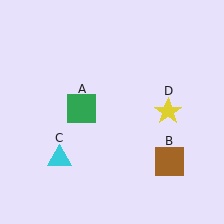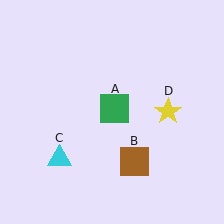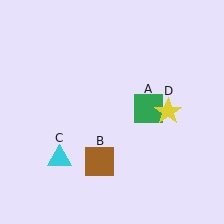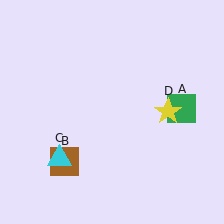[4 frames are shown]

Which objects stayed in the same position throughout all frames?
Cyan triangle (object C) and yellow star (object D) remained stationary.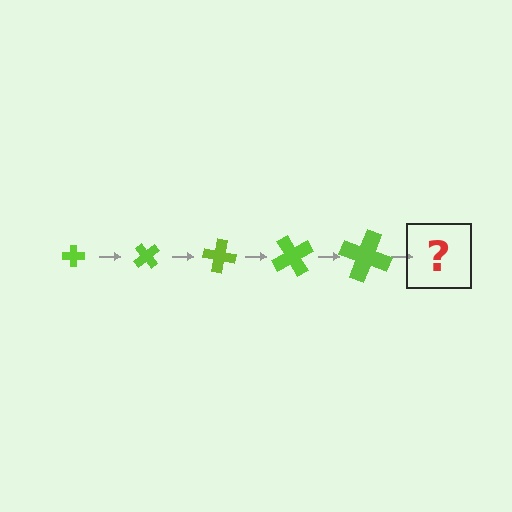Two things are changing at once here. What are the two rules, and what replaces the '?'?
The two rules are that the cross grows larger each step and it rotates 50 degrees each step. The '?' should be a cross, larger than the previous one and rotated 250 degrees from the start.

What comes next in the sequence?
The next element should be a cross, larger than the previous one and rotated 250 degrees from the start.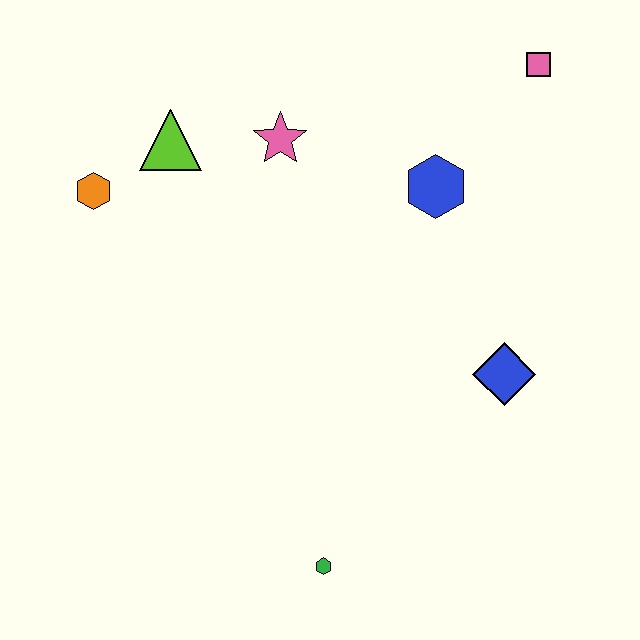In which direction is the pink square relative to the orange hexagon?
The pink square is to the right of the orange hexagon.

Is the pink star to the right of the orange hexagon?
Yes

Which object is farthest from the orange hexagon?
The pink square is farthest from the orange hexagon.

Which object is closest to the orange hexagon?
The lime triangle is closest to the orange hexagon.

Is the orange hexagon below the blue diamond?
No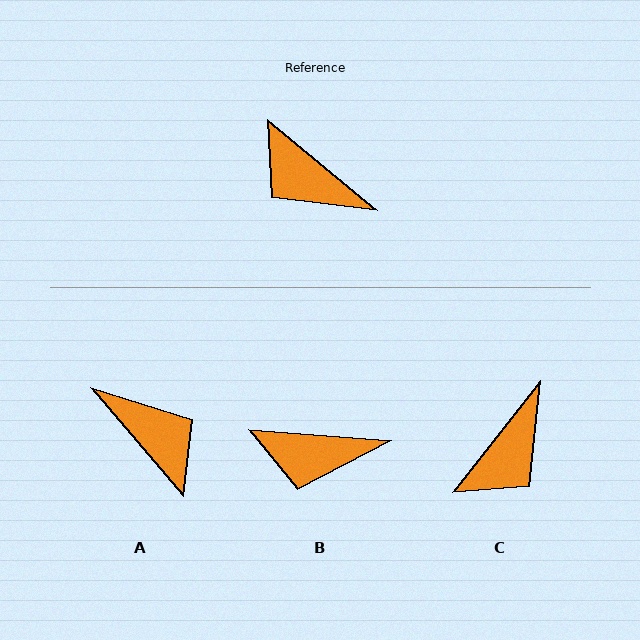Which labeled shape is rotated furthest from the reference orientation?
A, about 170 degrees away.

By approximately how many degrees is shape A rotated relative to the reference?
Approximately 170 degrees counter-clockwise.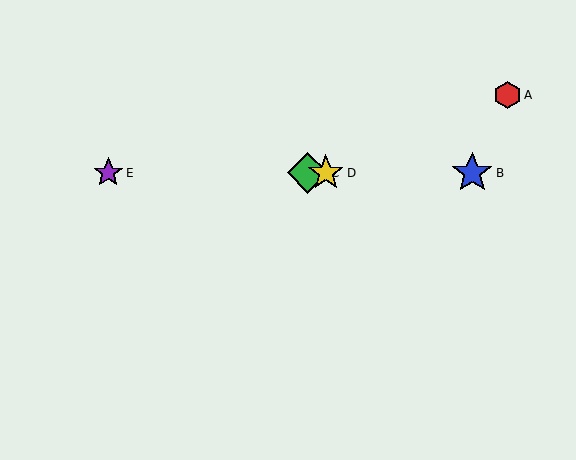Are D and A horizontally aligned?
No, D is at y≈173 and A is at y≈95.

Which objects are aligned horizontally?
Objects B, C, D, E are aligned horizontally.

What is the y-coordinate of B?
Object B is at y≈173.